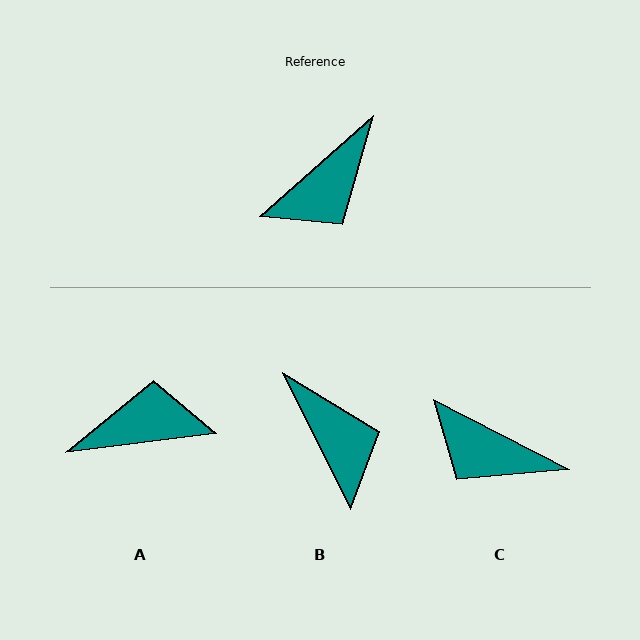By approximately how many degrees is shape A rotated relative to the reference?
Approximately 145 degrees counter-clockwise.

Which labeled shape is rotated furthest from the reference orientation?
A, about 145 degrees away.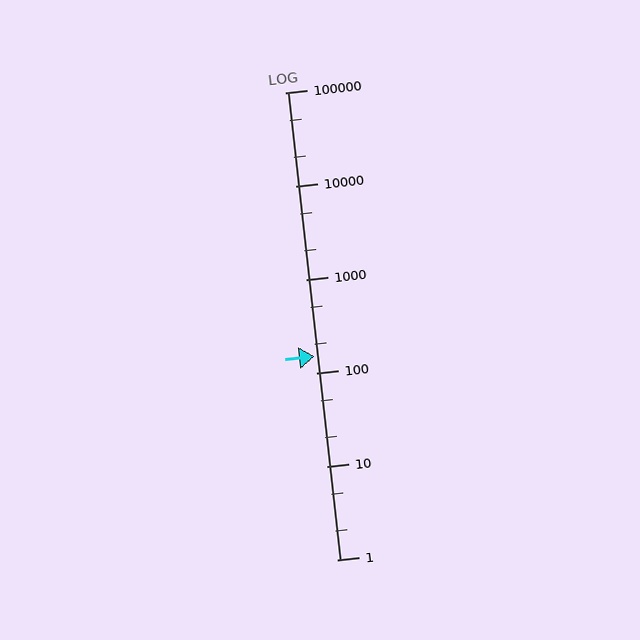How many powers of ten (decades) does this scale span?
The scale spans 5 decades, from 1 to 100000.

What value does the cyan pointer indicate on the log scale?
The pointer indicates approximately 150.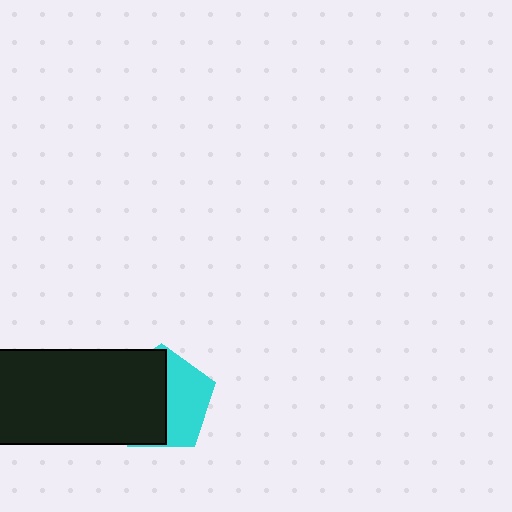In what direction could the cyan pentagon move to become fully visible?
The cyan pentagon could move right. That would shift it out from behind the black rectangle entirely.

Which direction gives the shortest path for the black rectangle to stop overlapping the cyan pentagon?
Moving left gives the shortest separation.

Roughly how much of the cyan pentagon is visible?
A small part of it is visible (roughly 44%).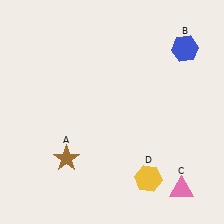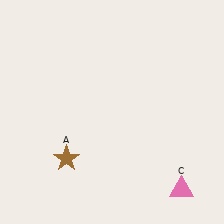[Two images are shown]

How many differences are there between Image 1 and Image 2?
There are 2 differences between the two images.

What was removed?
The yellow hexagon (D), the blue hexagon (B) were removed in Image 2.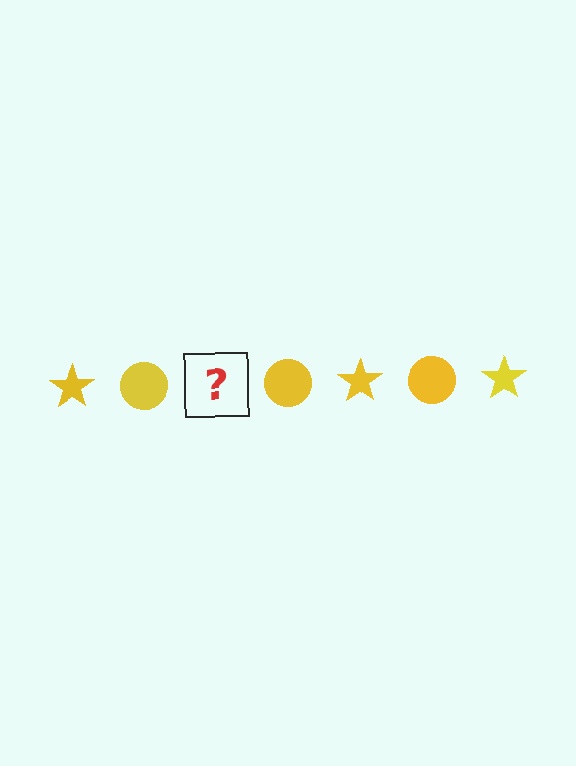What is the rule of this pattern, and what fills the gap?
The rule is that the pattern cycles through star, circle shapes in yellow. The gap should be filled with a yellow star.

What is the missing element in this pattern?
The missing element is a yellow star.